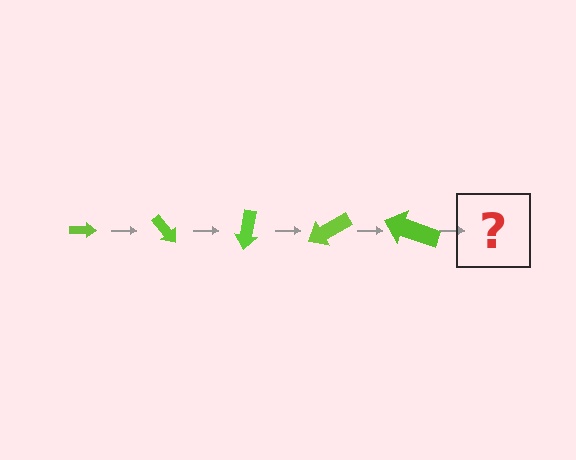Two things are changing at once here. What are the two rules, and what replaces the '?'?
The two rules are that the arrow grows larger each step and it rotates 50 degrees each step. The '?' should be an arrow, larger than the previous one and rotated 250 degrees from the start.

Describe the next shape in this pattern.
It should be an arrow, larger than the previous one and rotated 250 degrees from the start.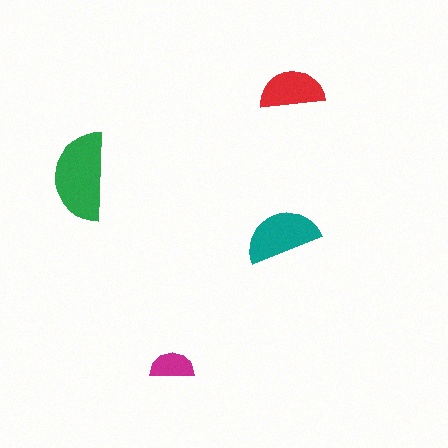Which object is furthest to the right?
The red semicircle is rightmost.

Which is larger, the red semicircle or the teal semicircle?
The teal one.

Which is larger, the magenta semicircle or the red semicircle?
The red one.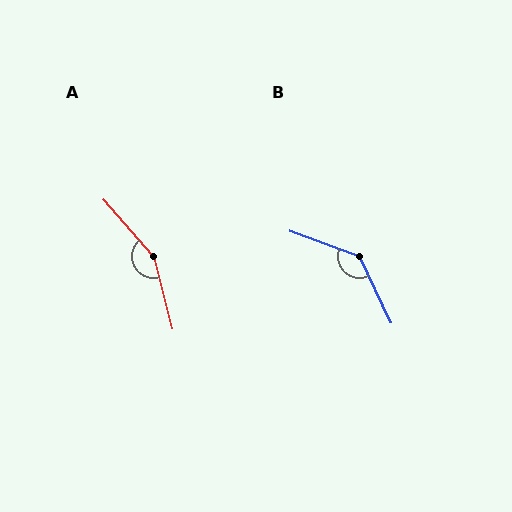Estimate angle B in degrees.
Approximately 135 degrees.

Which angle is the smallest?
B, at approximately 135 degrees.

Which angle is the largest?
A, at approximately 153 degrees.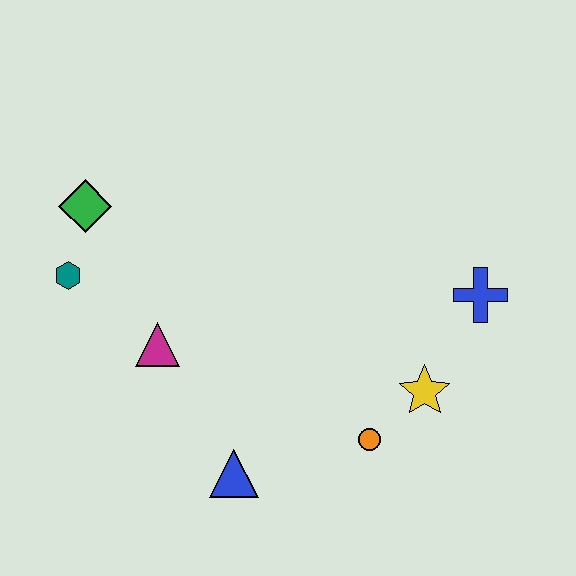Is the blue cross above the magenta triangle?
Yes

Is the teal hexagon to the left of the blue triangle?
Yes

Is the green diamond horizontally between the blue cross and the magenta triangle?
No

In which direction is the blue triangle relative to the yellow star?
The blue triangle is to the left of the yellow star.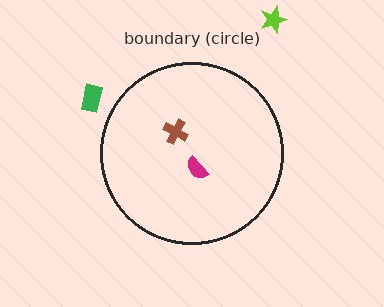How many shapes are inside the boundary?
2 inside, 2 outside.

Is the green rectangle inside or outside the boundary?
Outside.